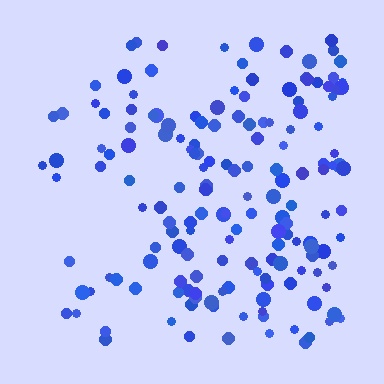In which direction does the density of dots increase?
From left to right, with the right side densest.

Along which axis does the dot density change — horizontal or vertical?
Horizontal.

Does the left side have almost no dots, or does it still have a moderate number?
Still a moderate number, just noticeably fewer than the right.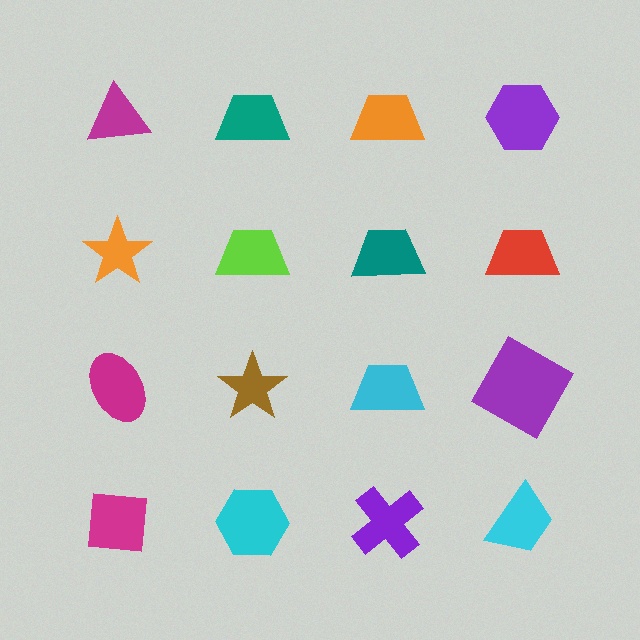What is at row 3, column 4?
A purple square.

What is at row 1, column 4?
A purple hexagon.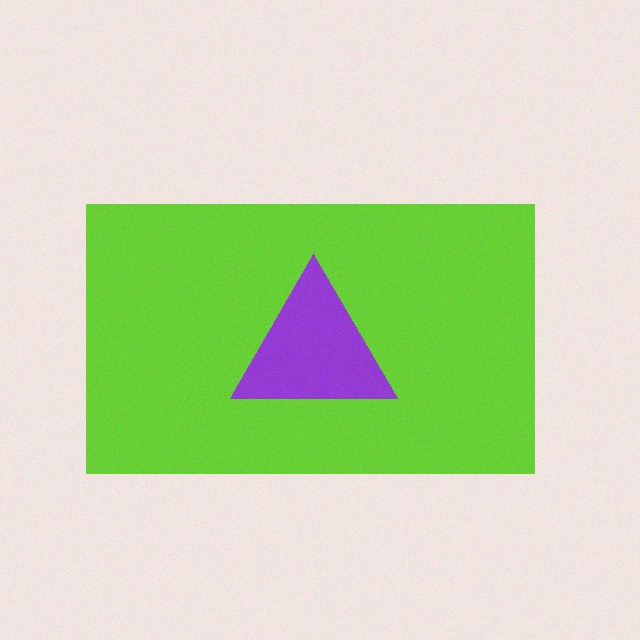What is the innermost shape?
The purple triangle.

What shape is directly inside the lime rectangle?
The purple triangle.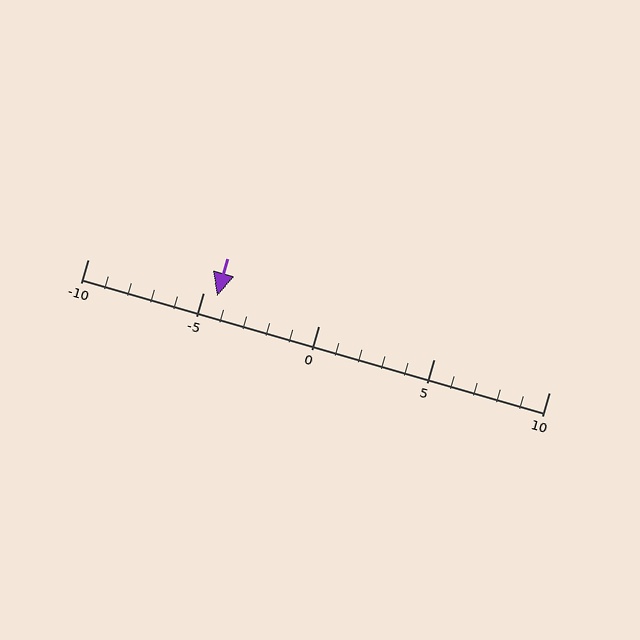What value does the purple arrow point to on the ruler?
The purple arrow points to approximately -4.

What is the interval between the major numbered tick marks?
The major tick marks are spaced 5 units apart.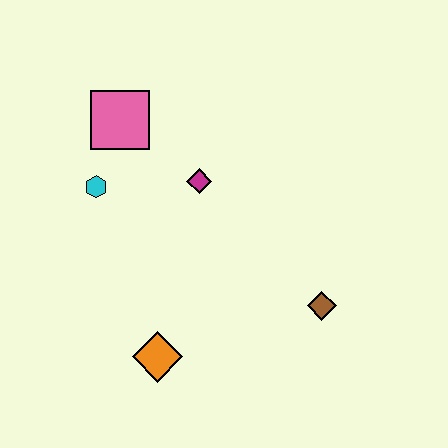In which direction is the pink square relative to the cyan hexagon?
The pink square is above the cyan hexagon.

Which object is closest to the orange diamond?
The brown diamond is closest to the orange diamond.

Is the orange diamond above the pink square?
No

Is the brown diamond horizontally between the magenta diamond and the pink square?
No